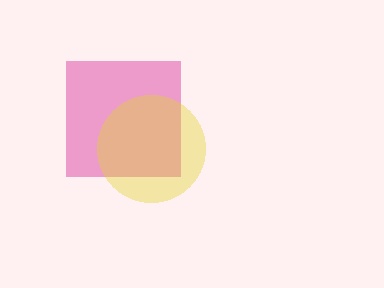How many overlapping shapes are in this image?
There are 2 overlapping shapes in the image.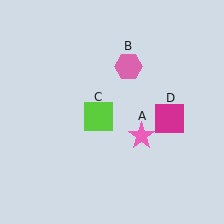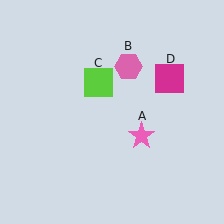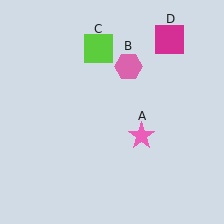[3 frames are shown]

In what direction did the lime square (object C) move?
The lime square (object C) moved up.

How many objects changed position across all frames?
2 objects changed position: lime square (object C), magenta square (object D).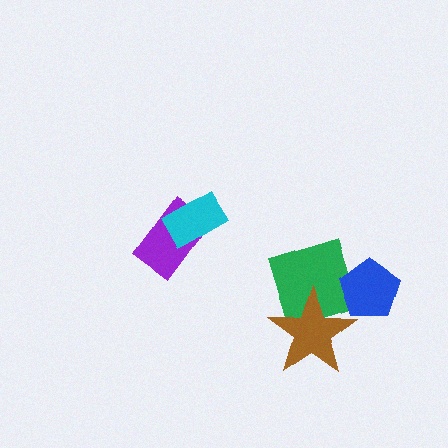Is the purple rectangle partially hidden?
Yes, it is partially covered by another shape.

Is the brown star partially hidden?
No, no other shape covers it.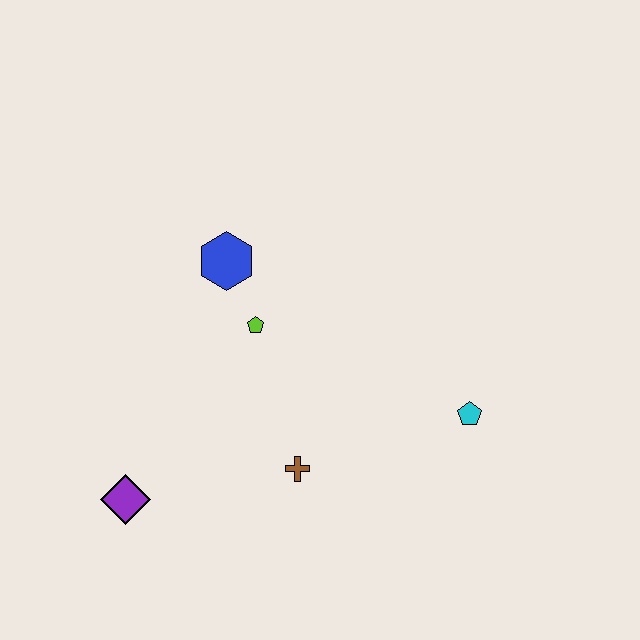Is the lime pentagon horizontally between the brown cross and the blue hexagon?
Yes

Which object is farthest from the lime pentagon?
The cyan pentagon is farthest from the lime pentagon.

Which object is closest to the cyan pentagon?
The brown cross is closest to the cyan pentagon.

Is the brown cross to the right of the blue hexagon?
Yes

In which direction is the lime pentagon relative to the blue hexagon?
The lime pentagon is below the blue hexagon.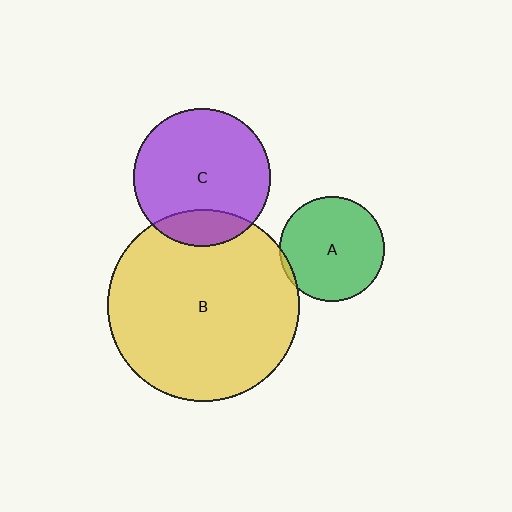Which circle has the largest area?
Circle B (yellow).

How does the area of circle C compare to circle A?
Approximately 1.7 times.